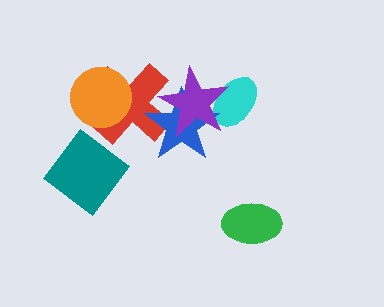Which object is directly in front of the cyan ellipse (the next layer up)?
The blue star is directly in front of the cyan ellipse.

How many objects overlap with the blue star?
3 objects overlap with the blue star.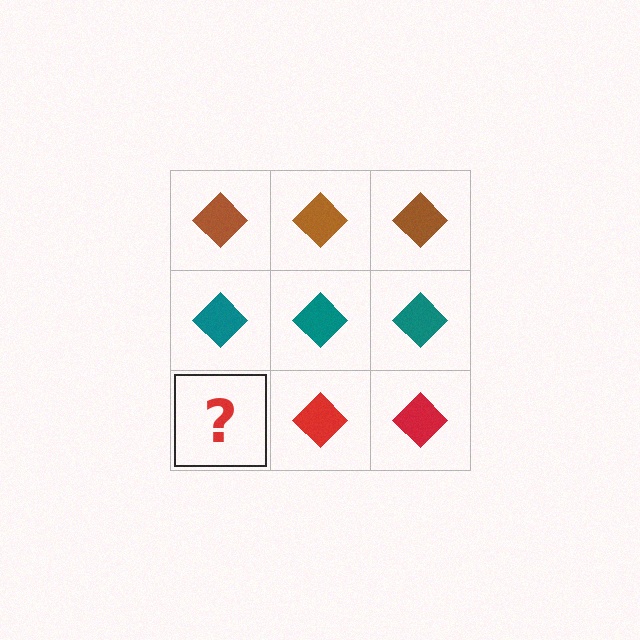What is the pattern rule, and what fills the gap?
The rule is that each row has a consistent color. The gap should be filled with a red diamond.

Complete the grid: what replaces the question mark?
The question mark should be replaced with a red diamond.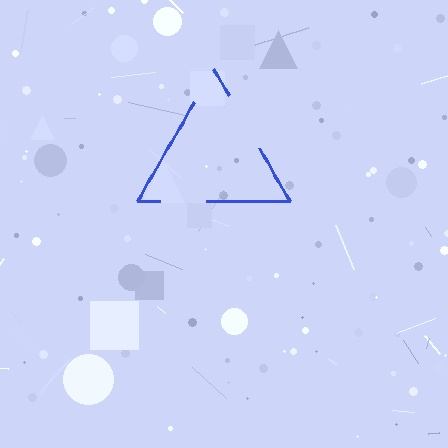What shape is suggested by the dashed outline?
The dashed outline suggests a triangle.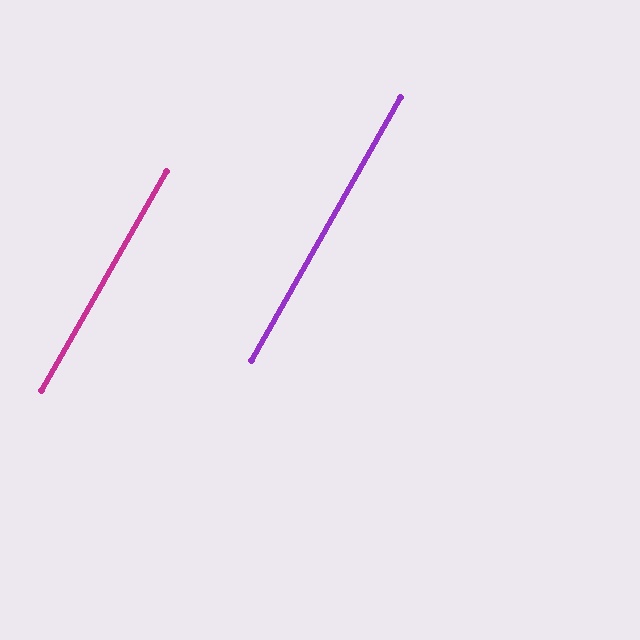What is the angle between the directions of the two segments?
Approximately 0 degrees.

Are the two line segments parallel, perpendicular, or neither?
Parallel — their directions differ by only 0.2°.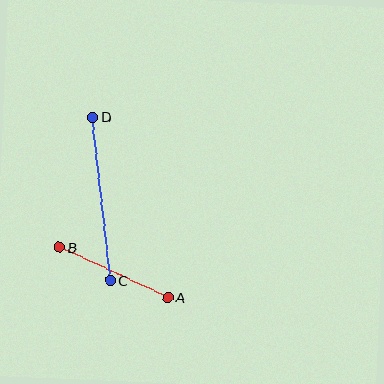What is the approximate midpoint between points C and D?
The midpoint is at approximately (102, 199) pixels.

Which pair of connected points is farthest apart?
Points C and D are farthest apart.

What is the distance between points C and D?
The distance is approximately 164 pixels.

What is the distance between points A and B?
The distance is approximately 120 pixels.